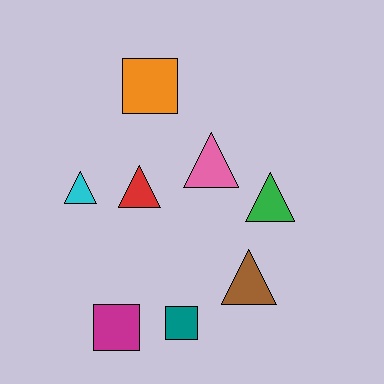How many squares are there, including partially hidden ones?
There are 3 squares.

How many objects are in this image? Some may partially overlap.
There are 8 objects.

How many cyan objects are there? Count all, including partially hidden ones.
There is 1 cyan object.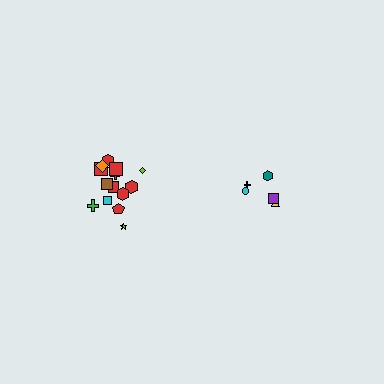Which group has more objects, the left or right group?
The left group.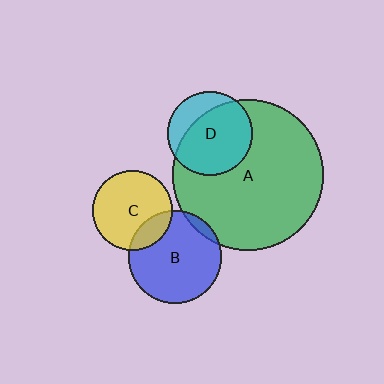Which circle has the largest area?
Circle A (green).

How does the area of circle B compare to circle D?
Approximately 1.2 times.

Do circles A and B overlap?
Yes.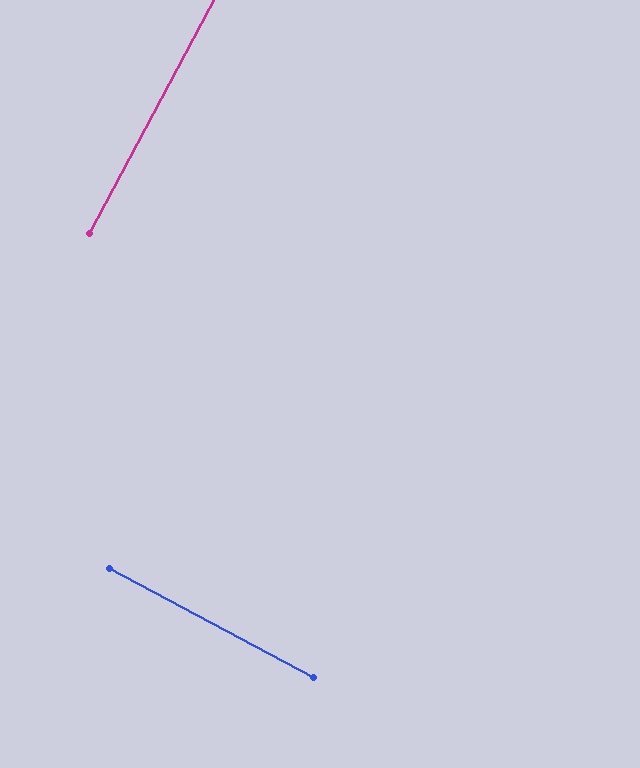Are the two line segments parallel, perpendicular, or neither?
Perpendicular — they meet at approximately 90°.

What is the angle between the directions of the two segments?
Approximately 90 degrees.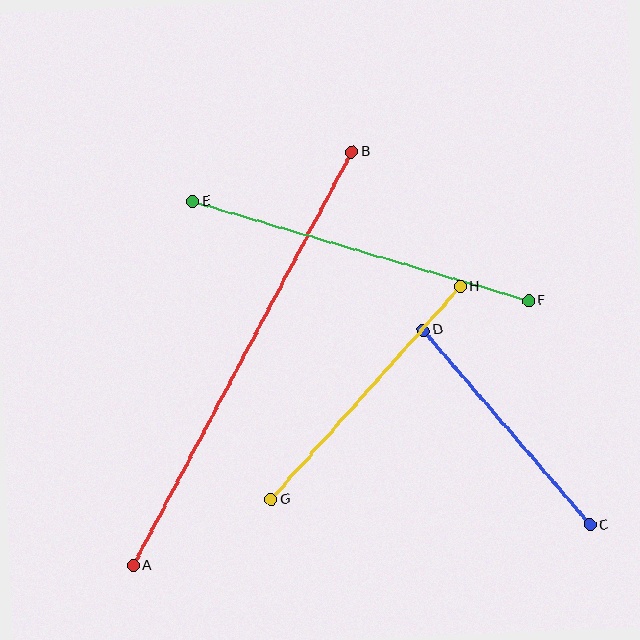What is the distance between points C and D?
The distance is approximately 256 pixels.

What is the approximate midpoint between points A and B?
The midpoint is at approximately (243, 359) pixels.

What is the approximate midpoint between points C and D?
The midpoint is at approximately (507, 427) pixels.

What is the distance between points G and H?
The distance is approximately 285 pixels.